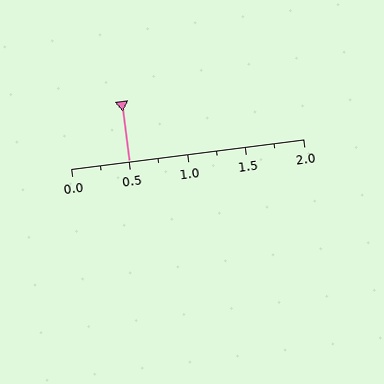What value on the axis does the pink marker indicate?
The marker indicates approximately 0.5.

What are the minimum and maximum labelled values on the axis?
The axis runs from 0.0 to 2.0.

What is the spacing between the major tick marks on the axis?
The major ticks are spaced 0.5 apart.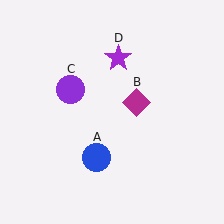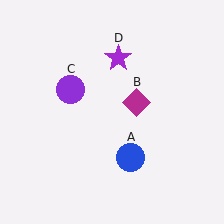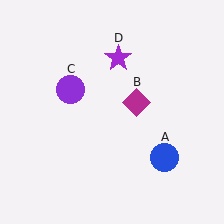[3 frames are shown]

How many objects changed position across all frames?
1 object changed position: blue circle (object A).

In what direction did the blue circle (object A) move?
The blue circle (object A) moved right.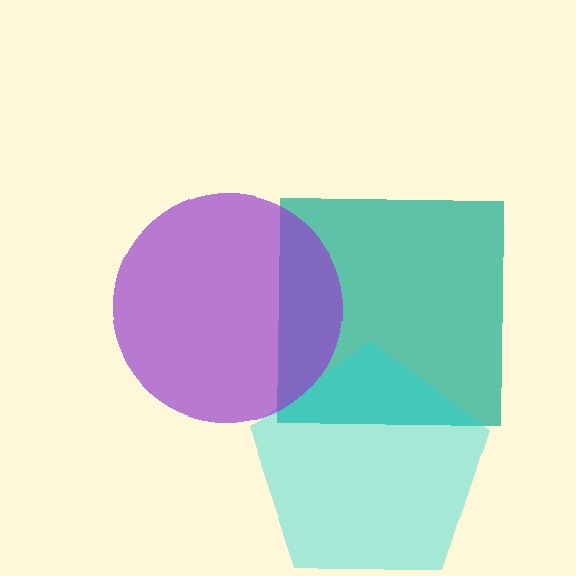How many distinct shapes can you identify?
There are 3 distinct shapes: a teal square, a cyan pentagon, a purple circle.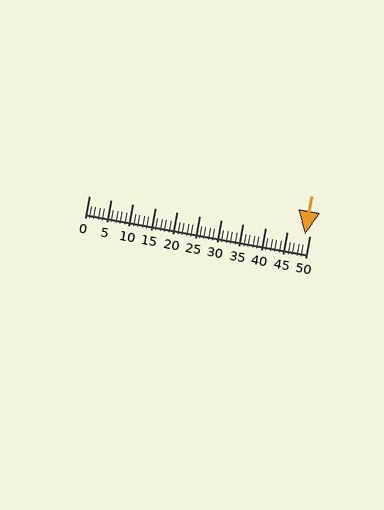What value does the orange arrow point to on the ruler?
The orange arrow points to approximately 49.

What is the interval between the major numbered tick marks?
The major tick marks are spaced 5 units apart.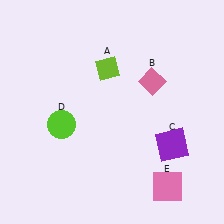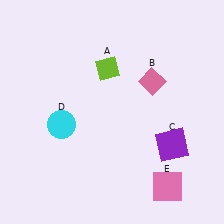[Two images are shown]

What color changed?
The circle (D) changed from lime in Image 1 to cyan in Image 2.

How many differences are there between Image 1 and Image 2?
There is 1 difference between the two images.